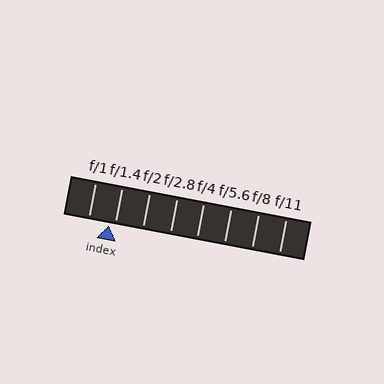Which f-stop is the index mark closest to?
The index mark is closest to f/1.4.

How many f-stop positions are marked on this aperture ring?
There are 8 f-stop positions marked.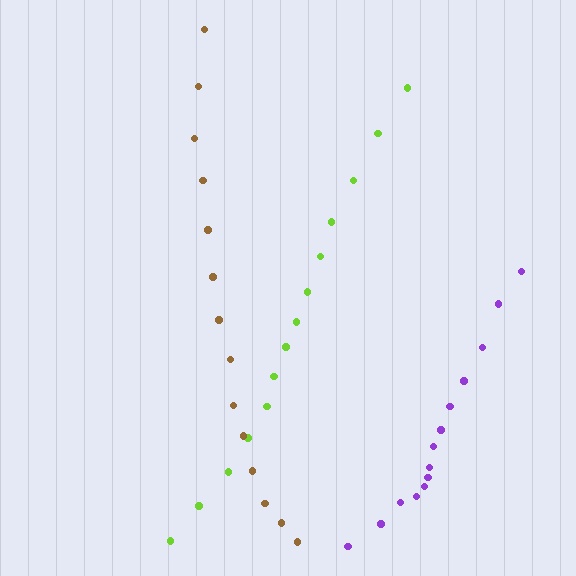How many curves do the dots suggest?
There are 3 distinct paths.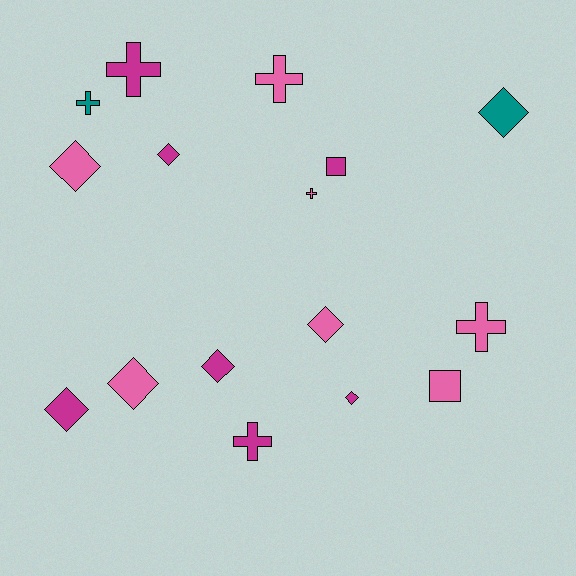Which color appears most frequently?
Magenta, with 7 objects.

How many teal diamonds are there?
There is 1 teal diamond.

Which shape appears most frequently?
Diamond, with 8 objects.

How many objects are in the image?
There are 16 objects.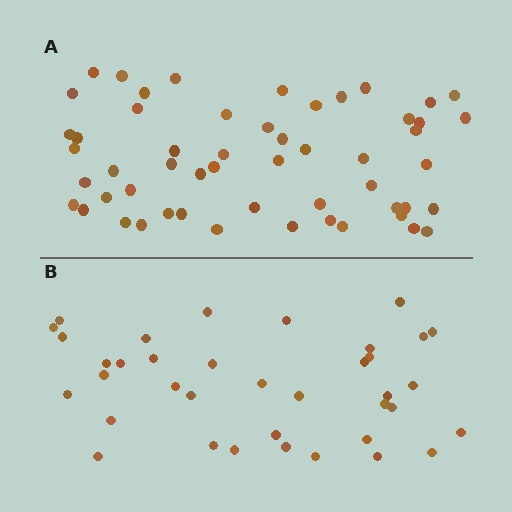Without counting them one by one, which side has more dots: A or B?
Region A (the top region) has more dots.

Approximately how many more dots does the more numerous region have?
Region A has approximately 15 more dots than region B.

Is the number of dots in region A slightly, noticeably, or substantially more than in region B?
Region A has substantially more. The ratio is roughly 1.5 to 1.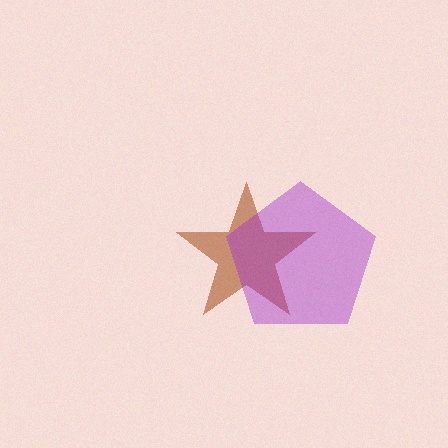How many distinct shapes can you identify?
There are 2 distinct shapes: a brown star, a purple pentagon.